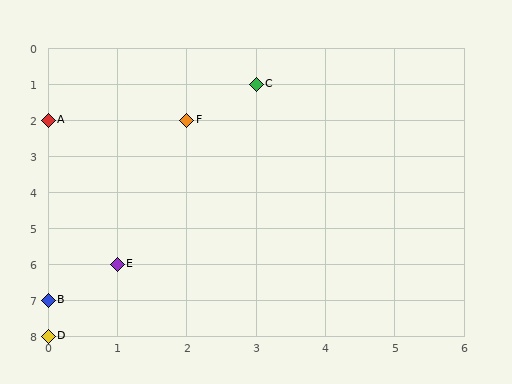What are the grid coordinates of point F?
Point F is at grid coordinates (2, 2).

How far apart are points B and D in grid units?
Points B and D are 1 row apart.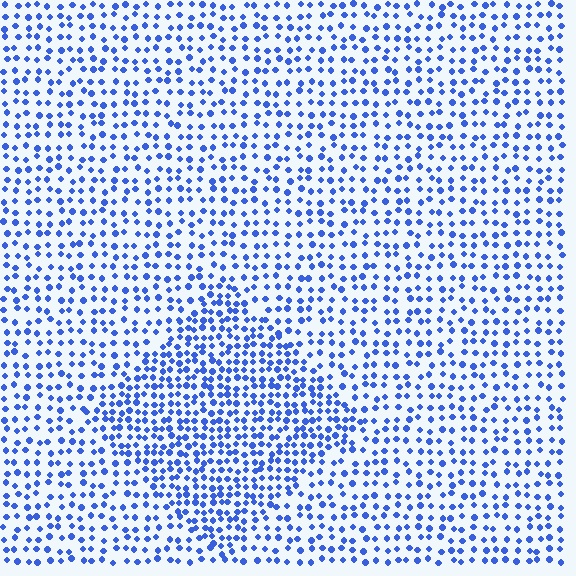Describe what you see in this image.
The image contains small blue elements arranged at two different densities. A diamond-shaped region is visible where the elements are more densely packed than the surrounding area.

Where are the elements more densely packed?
The elements are more densely packed inside the diamond boundary.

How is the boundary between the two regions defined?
The boundary is defined by a change in element density (approximately 1.7x ratio). All elements are the same color, size, and shape.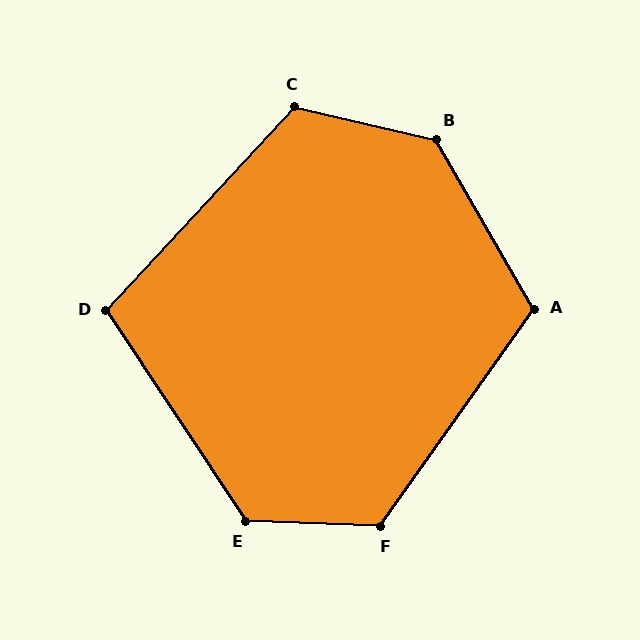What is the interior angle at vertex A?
Approximately 115 degrees (obtuse).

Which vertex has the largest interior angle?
B, at approximately 133 degrees.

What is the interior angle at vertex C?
Approximately 120 degrees (obtuse).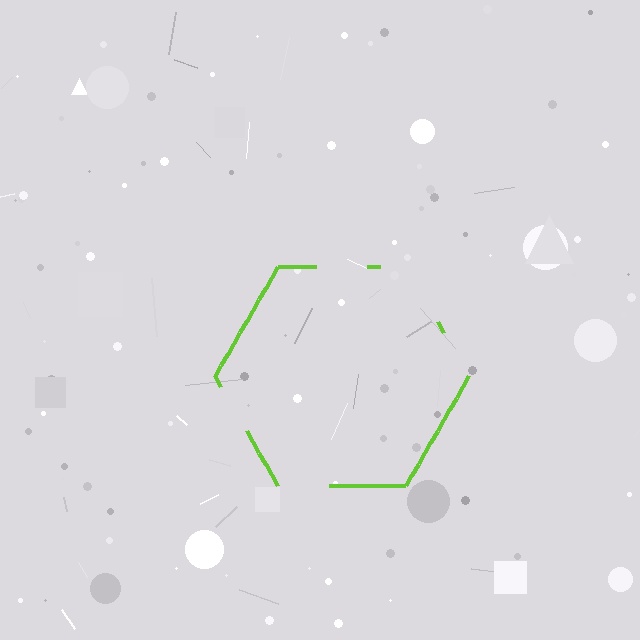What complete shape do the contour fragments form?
The contour fragments form a hexagon.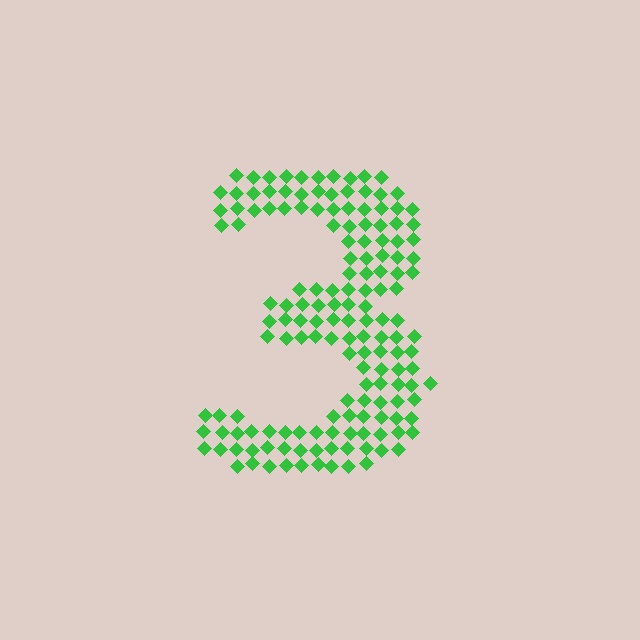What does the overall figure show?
The overall figure shows the digit 3.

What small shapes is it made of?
It is made of small diamonds.